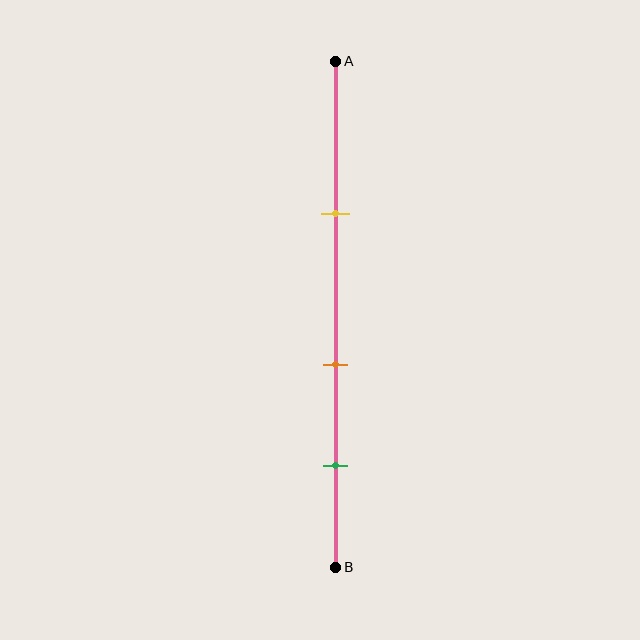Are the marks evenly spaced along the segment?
Yes, the marks are approximately evenly spaced.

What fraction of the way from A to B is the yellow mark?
The yellow mark is approximately 30% (0.3) of the way from A to B.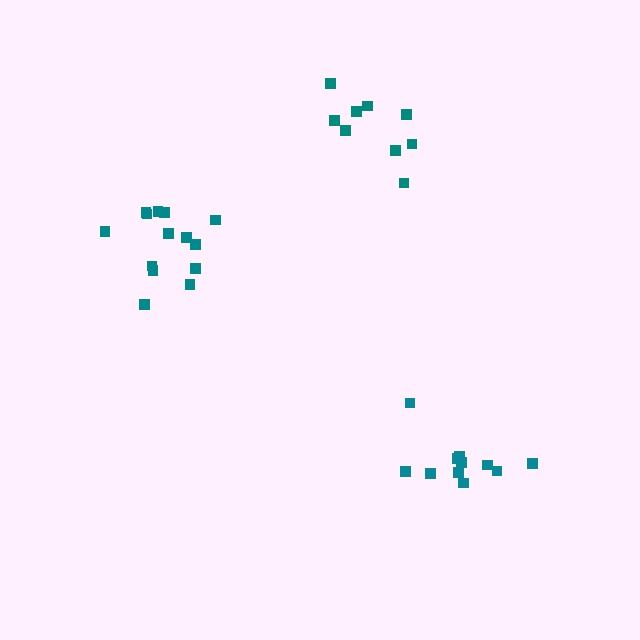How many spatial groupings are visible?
There are 3 spatial groupings.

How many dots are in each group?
Group 1: 14 dots, Group 2: 9 dots, Group 3: 11 dots (34 total).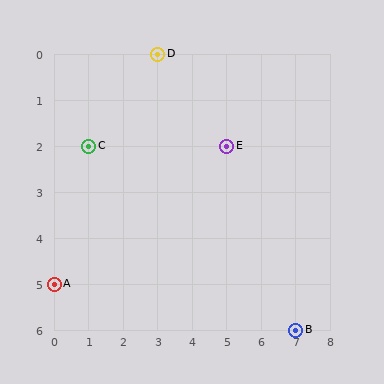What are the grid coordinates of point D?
Point D is at grid coordinates (3, 0).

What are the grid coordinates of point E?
Point E is at grid coordinates (5, 2).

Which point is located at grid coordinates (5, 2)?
Point E is at (5, 2).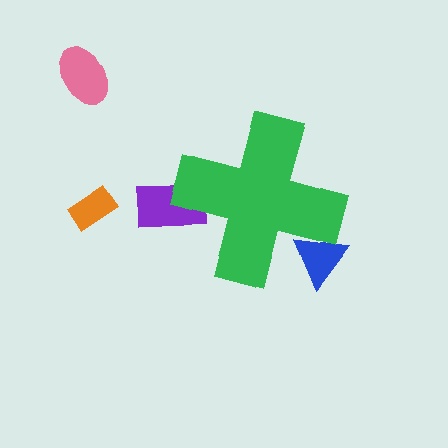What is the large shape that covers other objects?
A green cross.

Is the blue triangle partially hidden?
Yes, the blue triangle is partially hidden behind the green cross.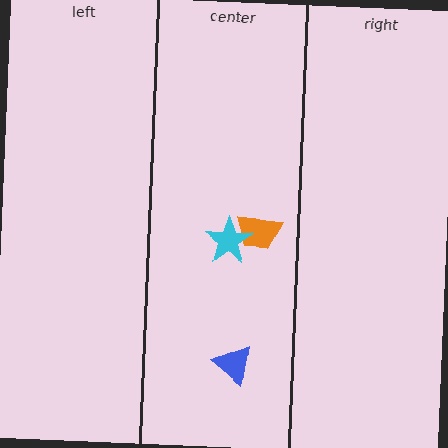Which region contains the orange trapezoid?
The center region.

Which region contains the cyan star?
The center region.